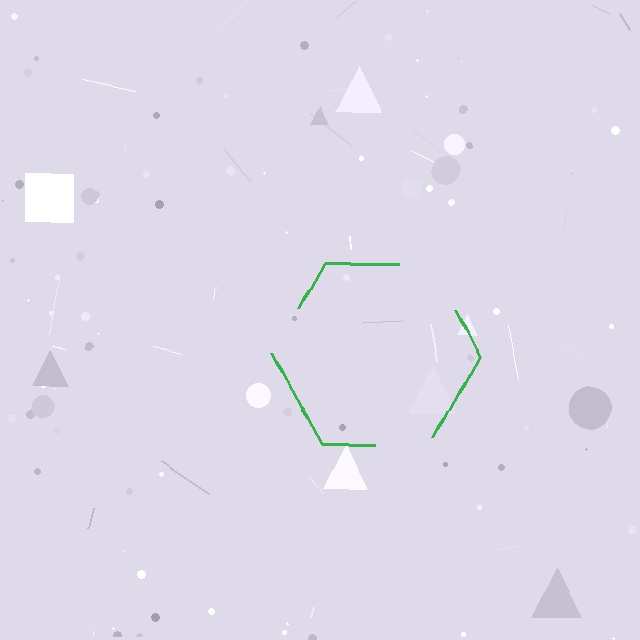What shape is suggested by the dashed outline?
The dashed outline suggests a hexagon.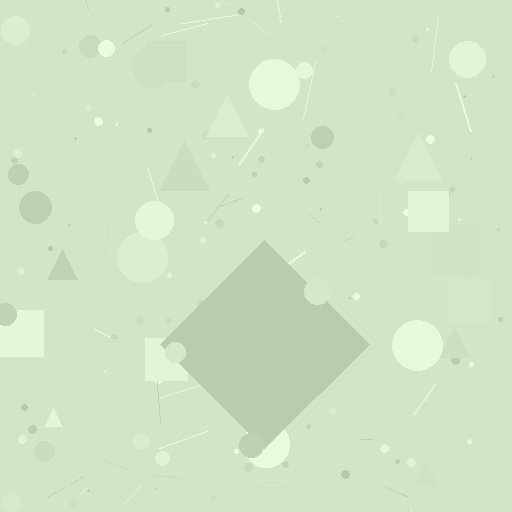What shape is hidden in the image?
A diamond is hidden in the image.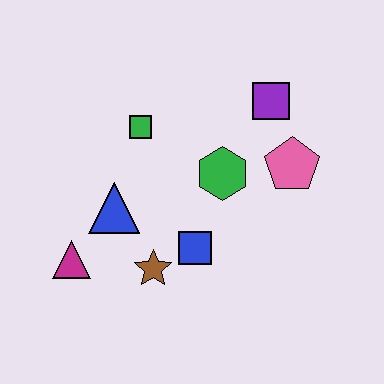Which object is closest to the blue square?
The brown star is closest to the blue square.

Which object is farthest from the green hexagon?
The magenta triangle is farthest from the green hexagon.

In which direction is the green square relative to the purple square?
The green square is to the left of the purple square.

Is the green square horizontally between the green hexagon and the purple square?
No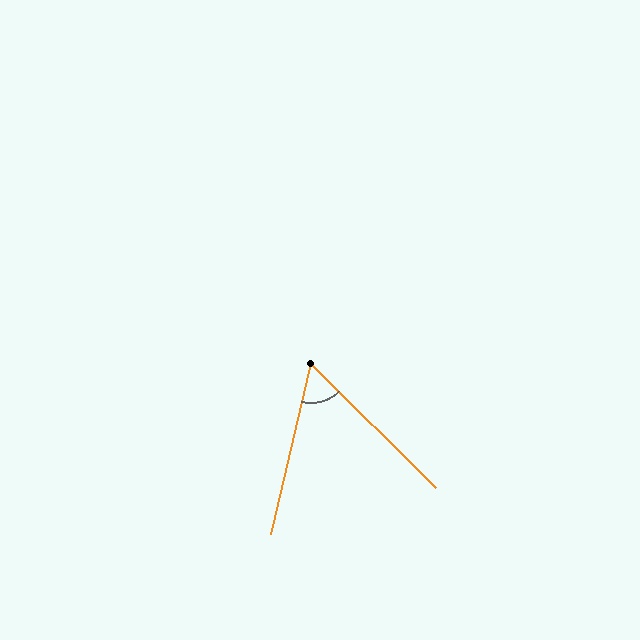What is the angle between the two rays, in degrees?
Approximately 59 degrees.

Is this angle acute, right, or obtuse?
It is acute.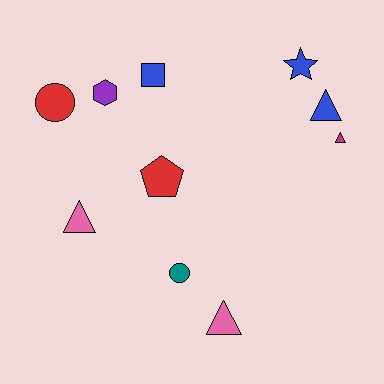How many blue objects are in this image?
There are 3 blue objects.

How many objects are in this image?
There are 10 objects.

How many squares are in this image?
There is 1 square.